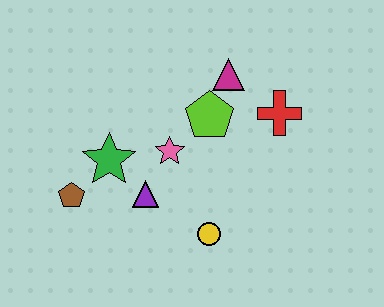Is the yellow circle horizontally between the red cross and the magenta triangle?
No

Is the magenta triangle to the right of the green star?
Yes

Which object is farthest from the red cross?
The brown pentagon is farthest from the red cross.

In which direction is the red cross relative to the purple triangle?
The red cross is to the right of the purple triangle.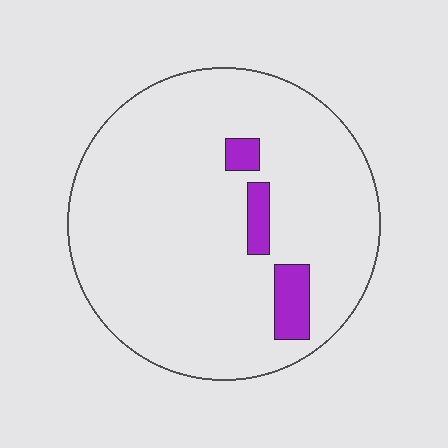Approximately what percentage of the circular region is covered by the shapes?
Approximately 5%.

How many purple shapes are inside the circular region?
3.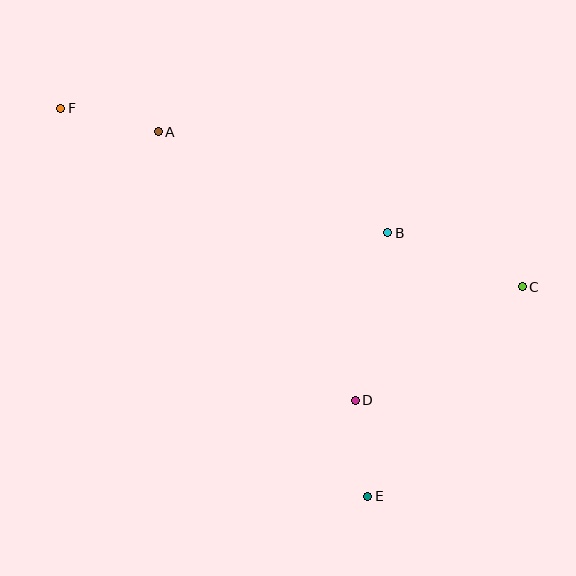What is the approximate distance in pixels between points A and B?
The distance between A and B is approximately 251 pixels.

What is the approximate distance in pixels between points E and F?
The distance between E and F is approximately 494 pixels.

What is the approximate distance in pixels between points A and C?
The distance between A and C is approximately 395 pixels.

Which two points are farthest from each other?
Points C and F are farthest from each other.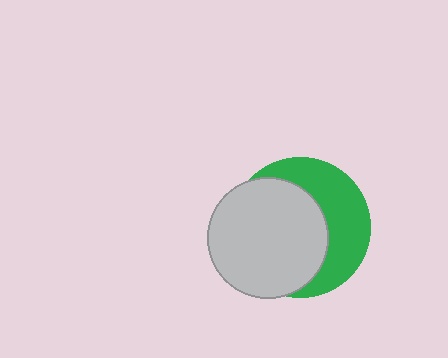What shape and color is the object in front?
The object in front is a light gray circle.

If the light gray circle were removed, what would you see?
You would see the complete green circle.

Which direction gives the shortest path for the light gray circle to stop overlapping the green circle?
Moving left gives the shortest separation.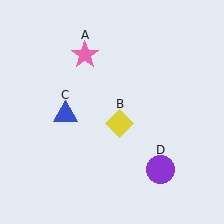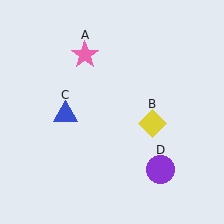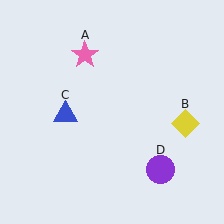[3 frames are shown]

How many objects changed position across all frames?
1 object changed position: yellow diamond (object B).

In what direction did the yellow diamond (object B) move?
The yellow diamond (object B) moved right.